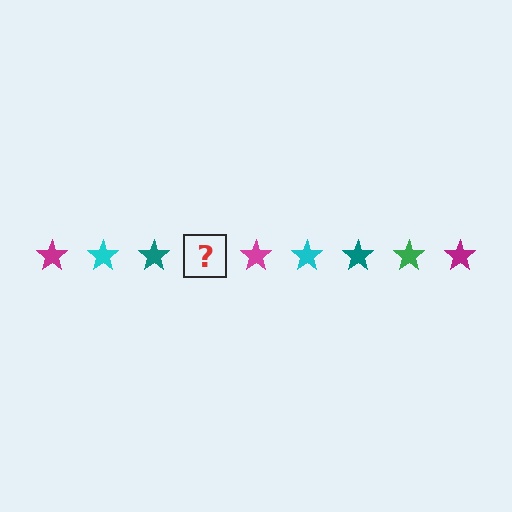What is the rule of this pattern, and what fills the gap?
The rule is that the pattern cycles through magenta, cyan, teal, green stars. The gap should be filled with a green star.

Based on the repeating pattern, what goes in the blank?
The blank should be a green star.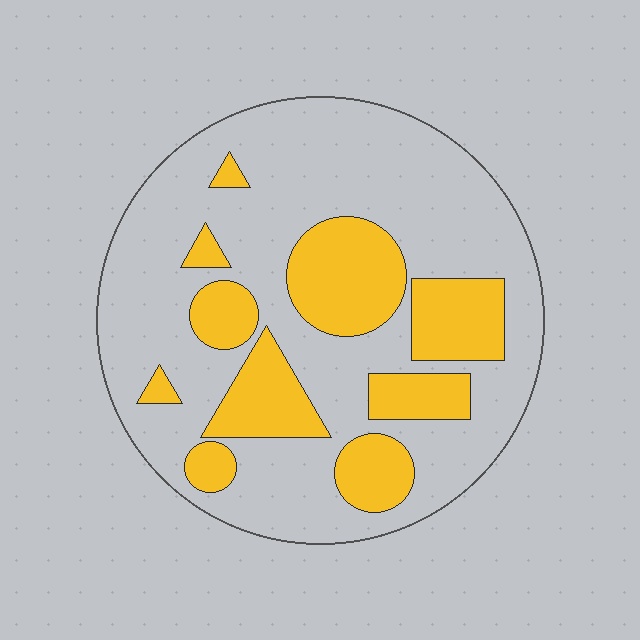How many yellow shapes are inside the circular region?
10.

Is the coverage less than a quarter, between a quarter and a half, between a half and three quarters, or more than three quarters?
Between a quarter and a half.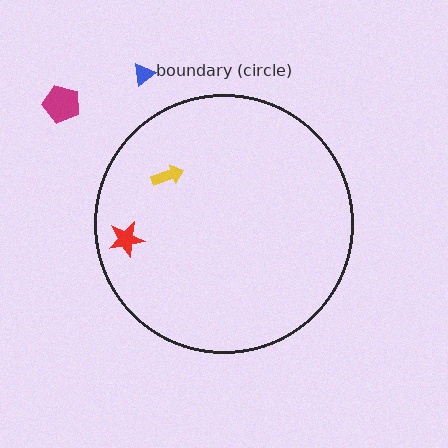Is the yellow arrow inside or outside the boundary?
Inside.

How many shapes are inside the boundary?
2 inside, 2 outside.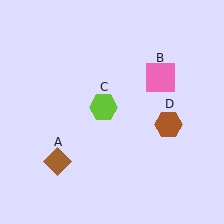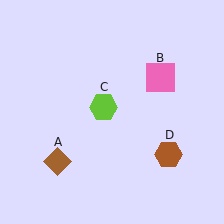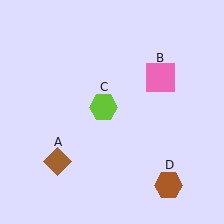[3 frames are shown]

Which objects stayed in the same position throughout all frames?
Brown diamond (object A) and pink square (object B) and lime hexagon (object C) remained stationary.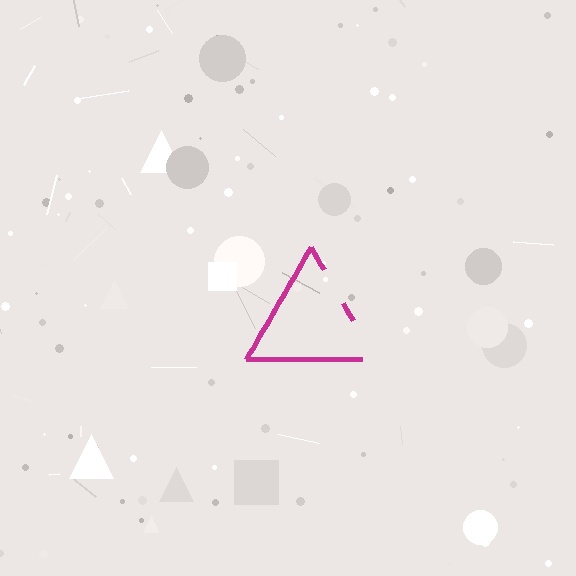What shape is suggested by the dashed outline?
The dashed outline suggests a triangle.